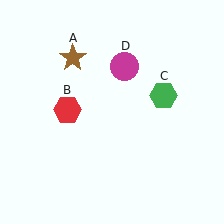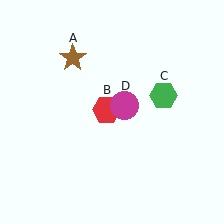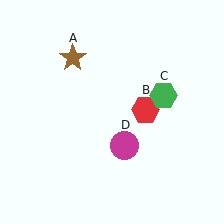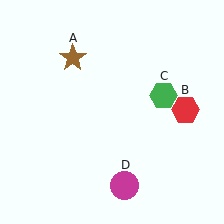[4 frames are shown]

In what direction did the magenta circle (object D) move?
The magenta circle (object D) moved down.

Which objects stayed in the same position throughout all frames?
Brown star (object A) and green hexagon (object C) remained stationary.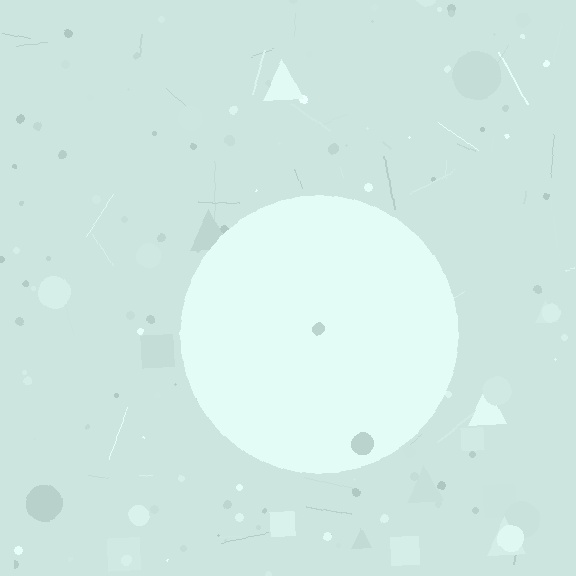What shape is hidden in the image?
A circle is hidden in the image.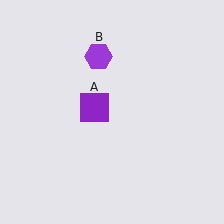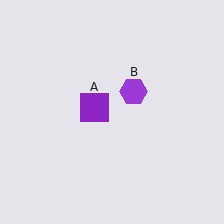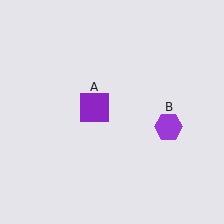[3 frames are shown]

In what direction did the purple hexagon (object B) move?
The purple hexagon (object B) moved down and to the right.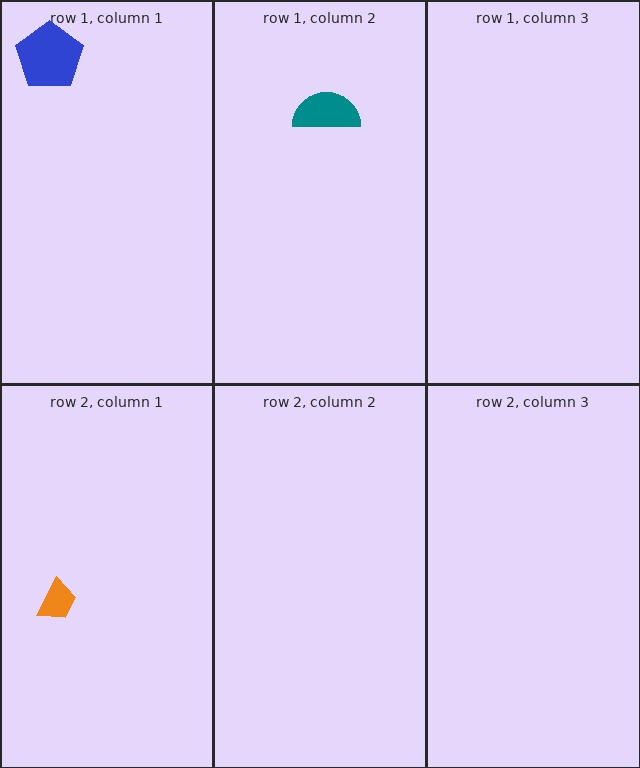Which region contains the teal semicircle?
The row 1, column 2 region.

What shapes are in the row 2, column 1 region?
The orange trapezoid.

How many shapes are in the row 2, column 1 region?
1.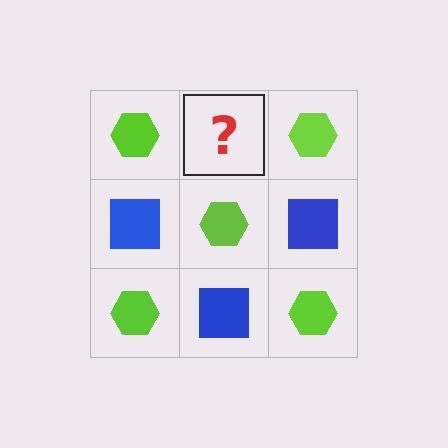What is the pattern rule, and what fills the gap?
The rule is that it alternates lime hexagon and blue square in a checkerboard pattern. The gap should be filled with a blue square.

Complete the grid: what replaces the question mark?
The question mark should be replaced with a blue square.